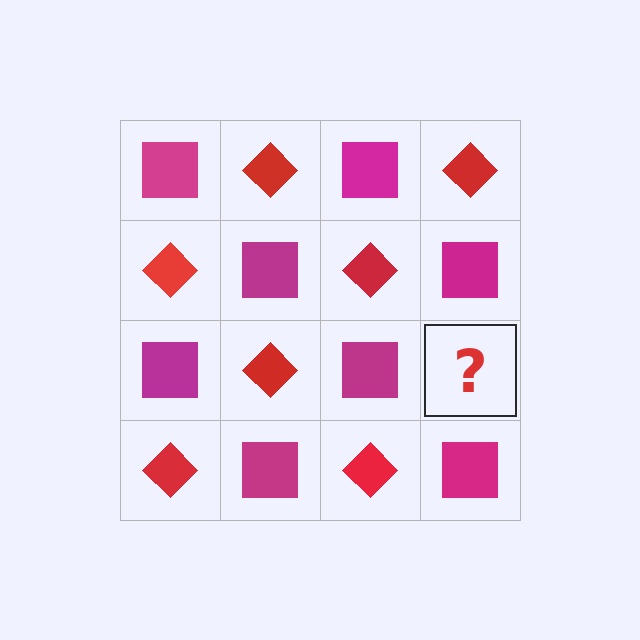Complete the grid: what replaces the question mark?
The question mark should be replaced with a red diamond.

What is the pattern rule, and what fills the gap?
The rule is that it alternates magenta square and red diamond in a checkerboard pattern. The gap should be filled with a red diamond.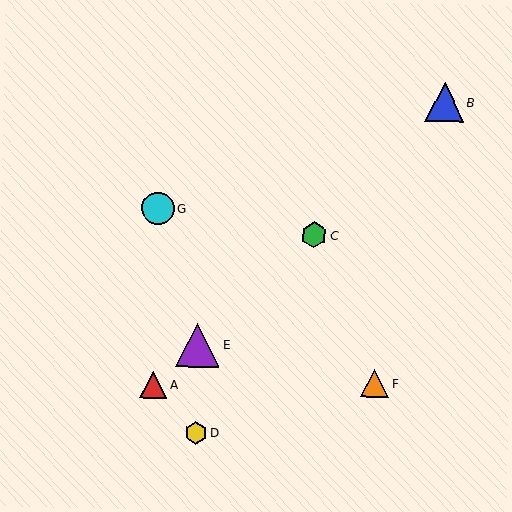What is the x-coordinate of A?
Object A is at x≈153.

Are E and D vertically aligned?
Yes, both are at x≈198.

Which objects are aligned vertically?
Objects D, E are aligned vertically.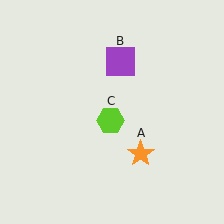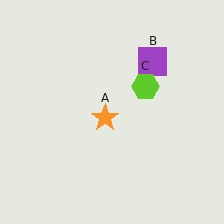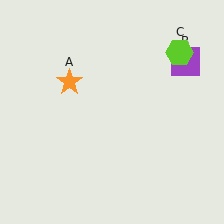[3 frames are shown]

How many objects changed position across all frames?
3 objects changed position: orange star (object A), purple square (object B), lime hexagon (object C).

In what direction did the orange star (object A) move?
The orange star (object A) moved up and to the left.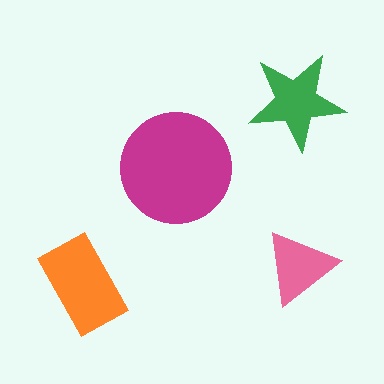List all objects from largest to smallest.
The magenta circle, the orange rectangle, the green star, the pink triangle.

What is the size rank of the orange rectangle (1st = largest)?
2nd.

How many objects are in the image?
There are 4 objects in the image.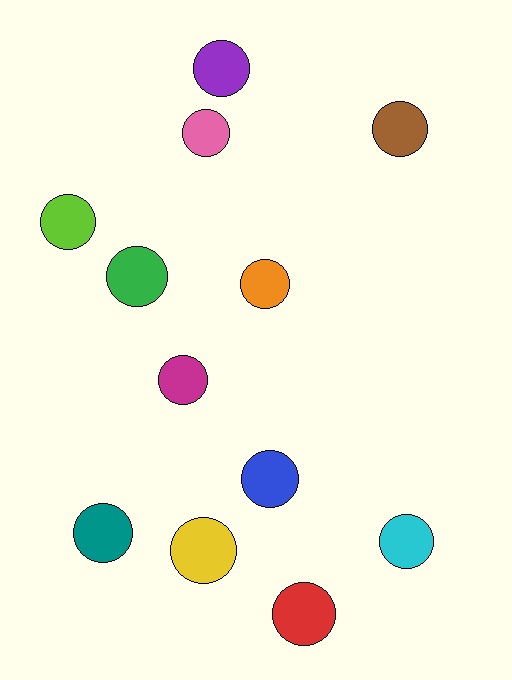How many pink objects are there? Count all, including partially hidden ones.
There is 1 pink object.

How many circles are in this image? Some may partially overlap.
There are 12 circles.